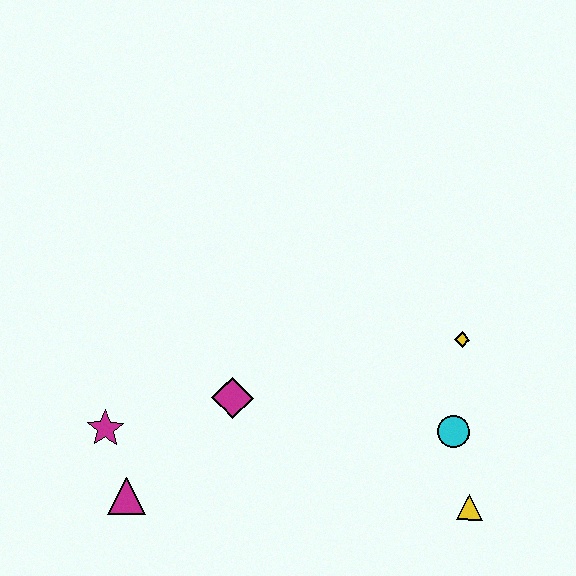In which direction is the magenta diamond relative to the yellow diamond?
The magenta diamond is to the left of the yellow diamond.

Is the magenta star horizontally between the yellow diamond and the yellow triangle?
No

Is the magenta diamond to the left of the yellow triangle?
Yes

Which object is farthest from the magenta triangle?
The yellow diamond is farthest from the magenta triangle.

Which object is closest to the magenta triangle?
The magenta star is closest to the magenta triangle.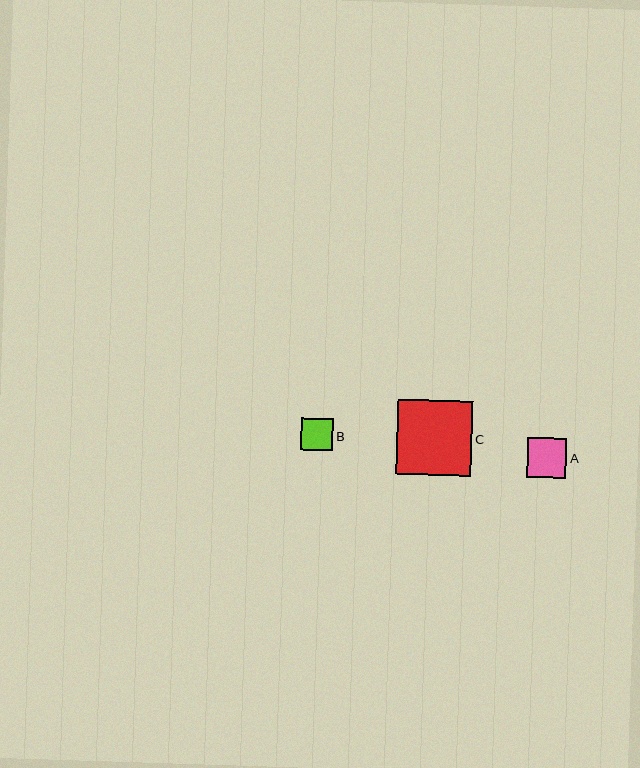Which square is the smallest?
Square B is the smallest with a size of approximately 32 pixels.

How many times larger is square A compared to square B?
Square A is approximately 1.2 times the size of square B.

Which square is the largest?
Square C is the largest with a size of approximately 75 pixels.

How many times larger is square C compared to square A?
Square C is approximately 1.9 times the size of square A.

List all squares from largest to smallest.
From largest to smallest: C, A, B.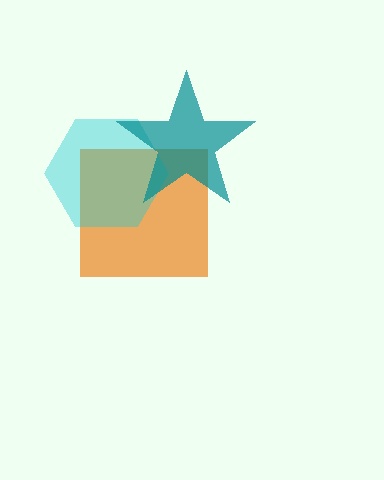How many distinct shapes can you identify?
There are 3 distinct shapes: an orange square, a cyan hexagon, a teal star.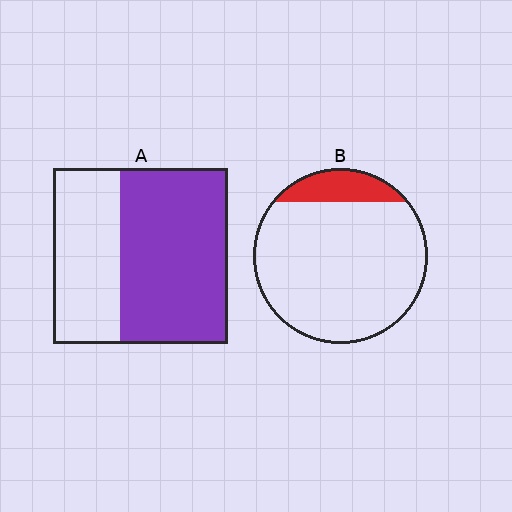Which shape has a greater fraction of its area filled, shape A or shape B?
Shape A.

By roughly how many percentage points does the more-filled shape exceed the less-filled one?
By roughly 50 percentage points (A over B).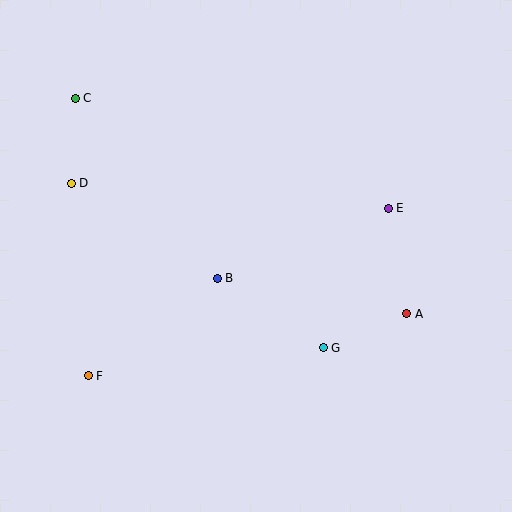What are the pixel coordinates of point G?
Point G is at (323, 348).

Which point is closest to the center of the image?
Point B at (217, 278) is closest to the center.